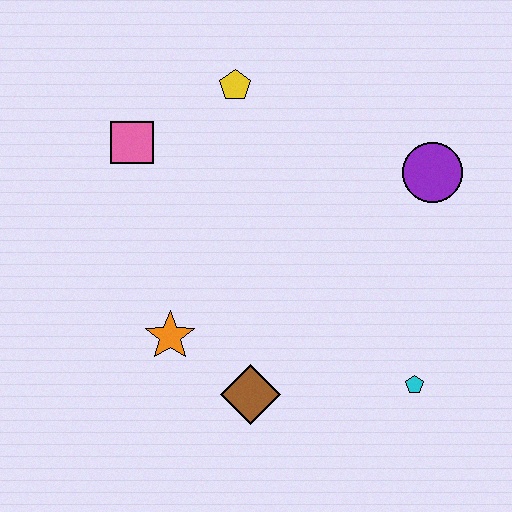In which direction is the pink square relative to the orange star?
The pink square is above the orange star.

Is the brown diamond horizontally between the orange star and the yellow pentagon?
No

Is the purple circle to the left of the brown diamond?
No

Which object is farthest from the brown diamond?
The yellow pentagon is farthest from the brown diamond.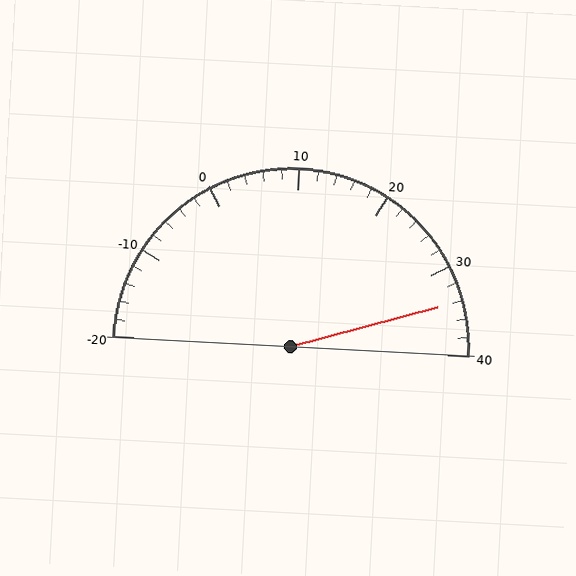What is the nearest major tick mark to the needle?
The nearest major tick mark is 30.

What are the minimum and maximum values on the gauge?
The gauge ranges from -20 to 40.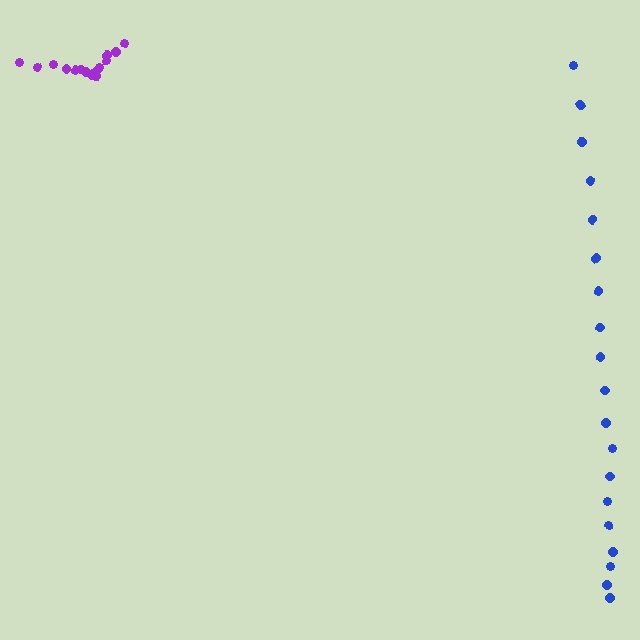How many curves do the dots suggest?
There are 2 distinct paths.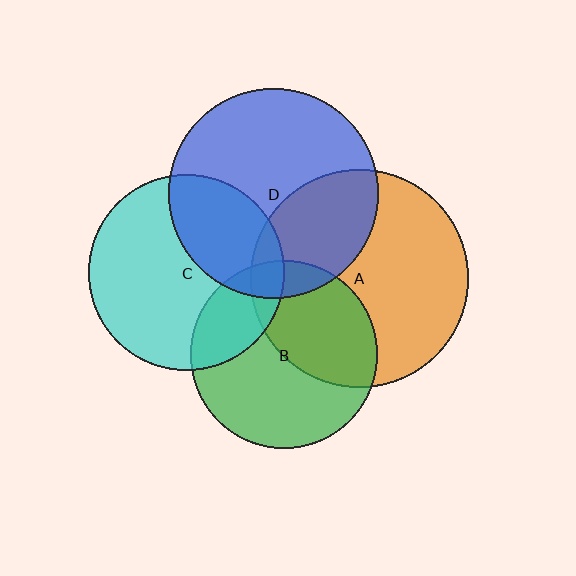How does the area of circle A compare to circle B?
Approximately 1.4 times.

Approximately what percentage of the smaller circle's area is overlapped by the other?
Approximately 10%.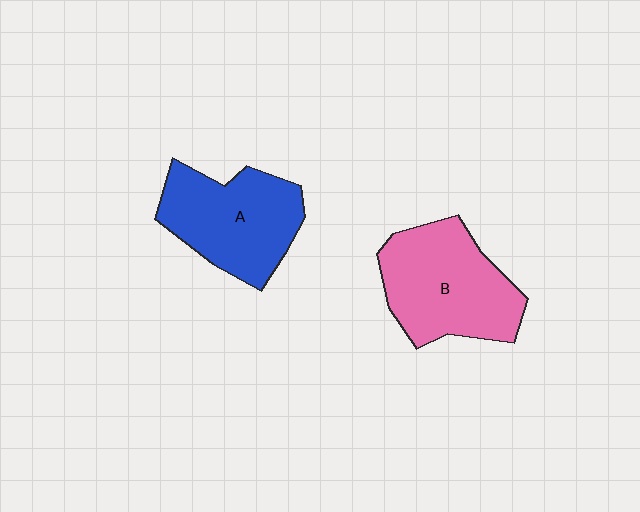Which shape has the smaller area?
Shape A (blue).